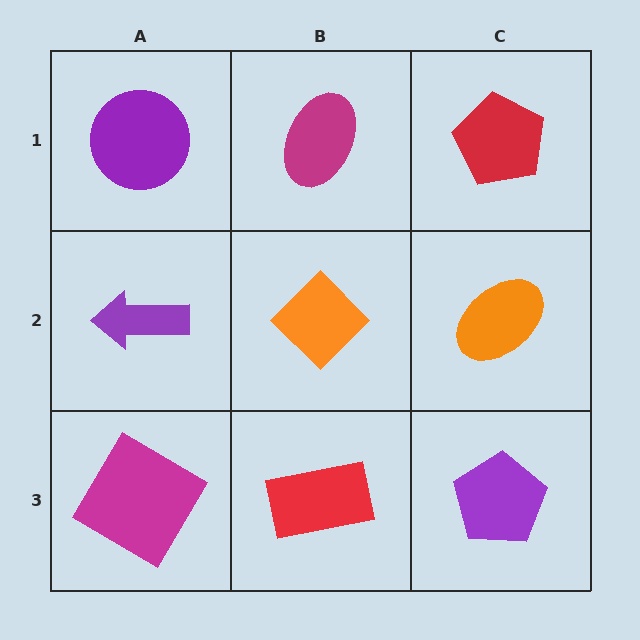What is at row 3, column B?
A red rectangle.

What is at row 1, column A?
A purple circle.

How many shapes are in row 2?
3 shapes.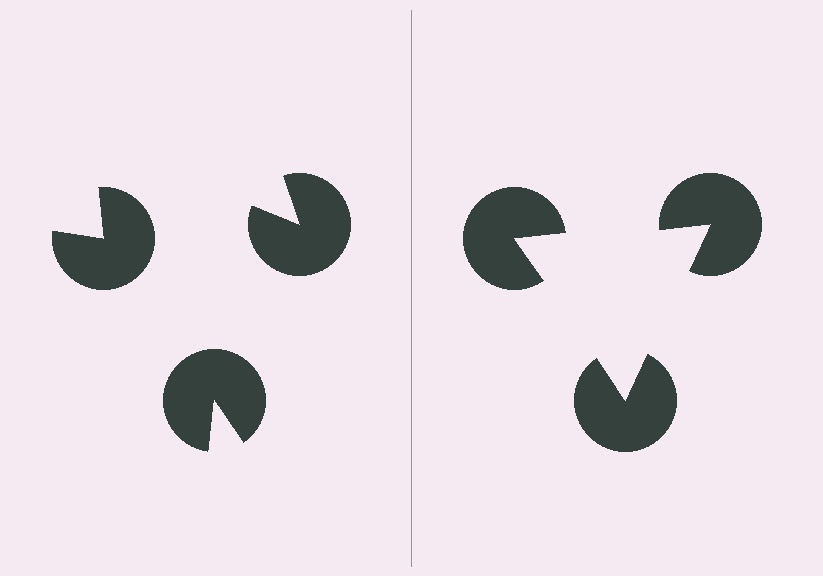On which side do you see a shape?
An illusory triangle appears on the right side. On the left side the wedge cuts are rotated, so no coherent shape forms.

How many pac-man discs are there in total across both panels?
6 — 3 on each side.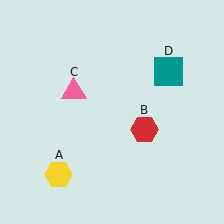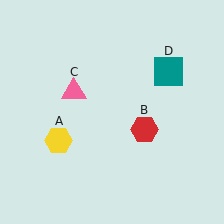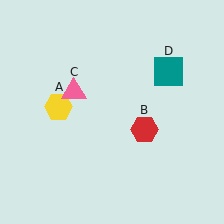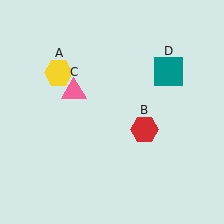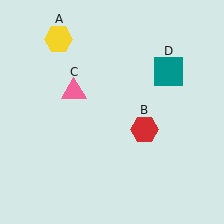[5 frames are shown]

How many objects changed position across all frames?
1 object changed position: yellow hexagon (object A).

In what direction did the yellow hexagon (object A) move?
The yellow hexagon (object A) moved up.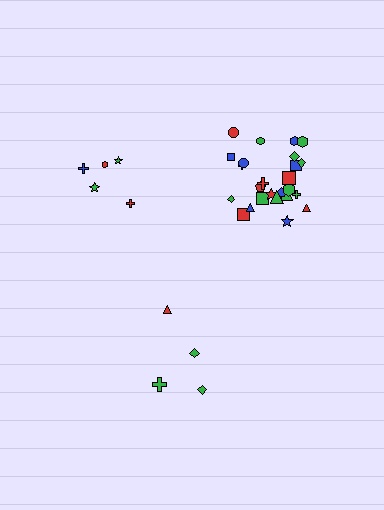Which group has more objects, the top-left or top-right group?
The top-right group.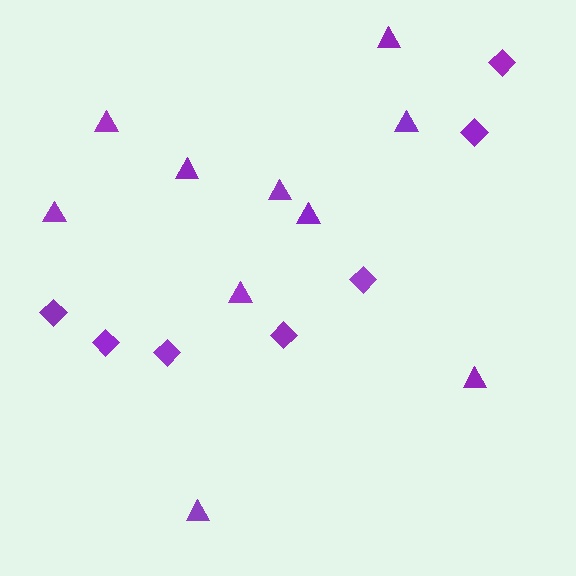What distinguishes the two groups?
There are 2 groups: one group of triangles (10) and one group of diamonds (7).